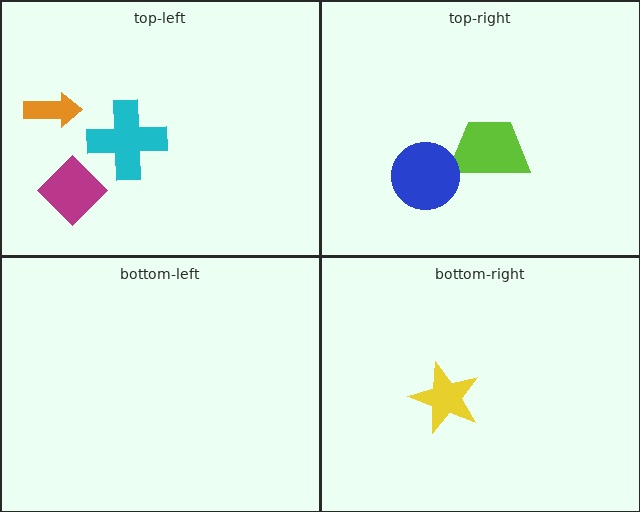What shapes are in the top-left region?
The cyan cross, the magenta diamond, the orange arrow.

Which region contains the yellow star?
The bottom-right region.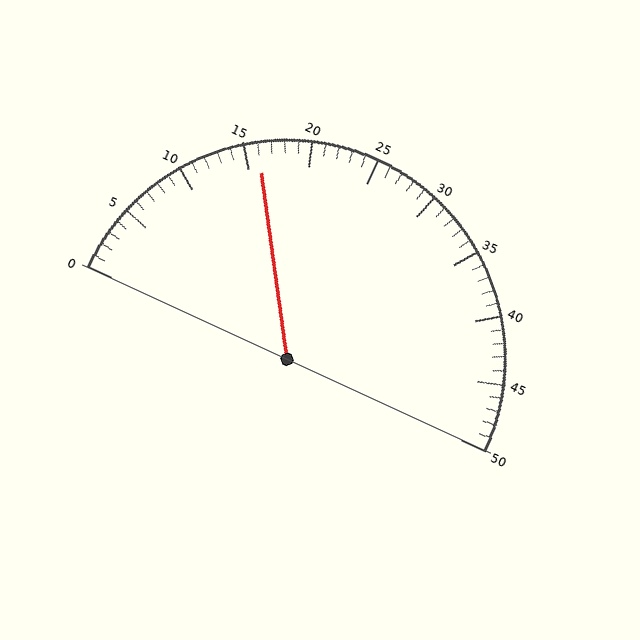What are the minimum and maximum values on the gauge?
The gauge ranges from 0 to 50.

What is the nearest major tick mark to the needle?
The nearest major tick mark is 15.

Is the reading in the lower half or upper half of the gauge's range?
The reading is in the lower half of the range (0 to 50).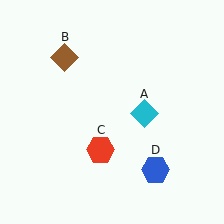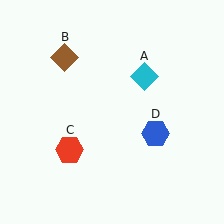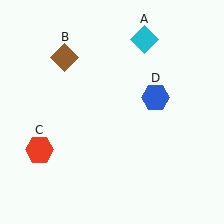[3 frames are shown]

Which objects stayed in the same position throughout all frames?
Brown diamond (object B) remained stationary.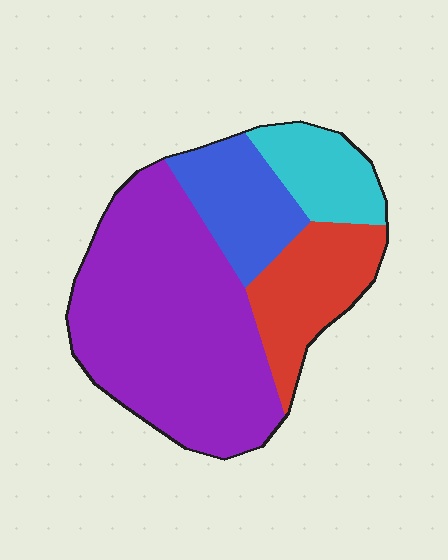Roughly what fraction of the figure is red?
Red covers 18% of the figure.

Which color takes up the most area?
Purple, at roughly 55%.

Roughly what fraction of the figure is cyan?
Cyan takes up about one eighth (1/8) of the figure.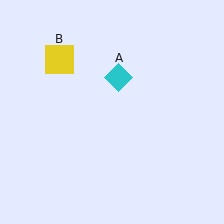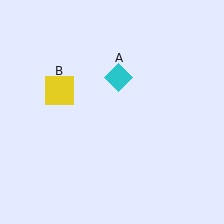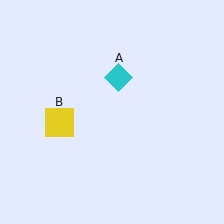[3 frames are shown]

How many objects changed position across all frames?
1 object changed position: yellow square (object B).